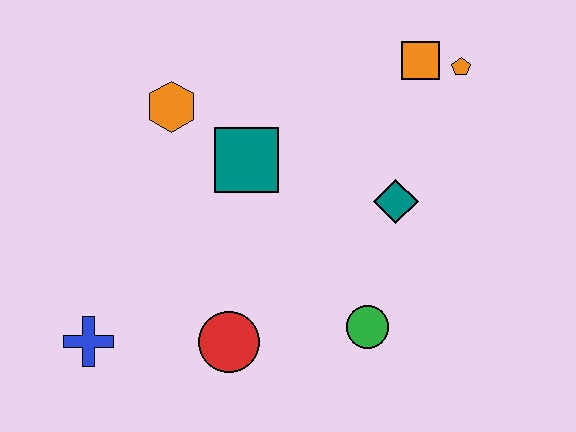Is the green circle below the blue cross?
No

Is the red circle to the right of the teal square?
No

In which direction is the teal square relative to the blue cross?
The teal square is above the blue cross.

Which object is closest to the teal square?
The orange hexagon is closest to the teal square.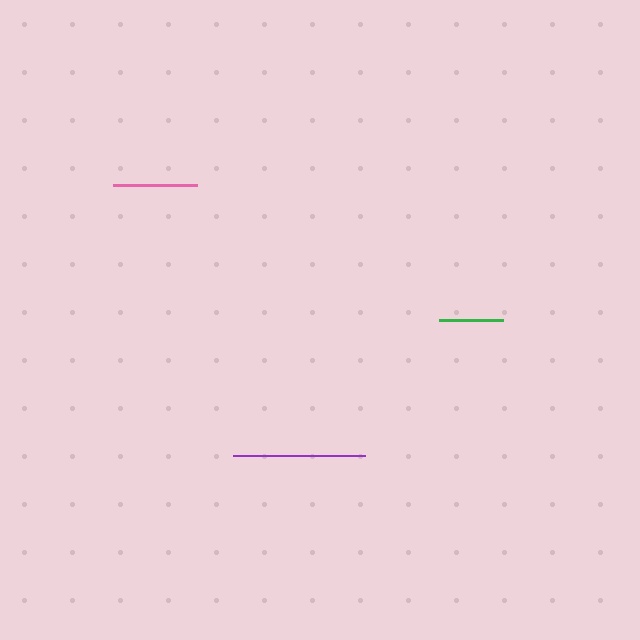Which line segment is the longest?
The purple line is the longest at approximately 132 pixels.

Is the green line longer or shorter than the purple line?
The purple line is longer than the green line.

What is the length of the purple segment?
The purple segment is approximately 132 pixels long.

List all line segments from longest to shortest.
From longest to shortest: purple, pink, green.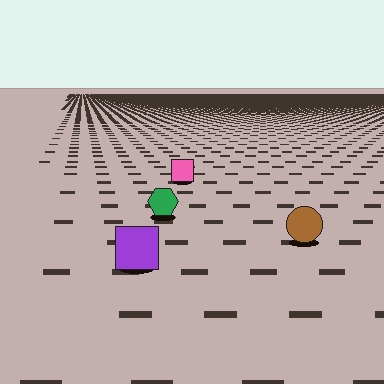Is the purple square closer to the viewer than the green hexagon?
Yes. The purple square is closer — you can tell from the texture gradient: the ground texture is coarser near it.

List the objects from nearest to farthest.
From nearest to farthest: the purple square, the brown circle, the green hexagon, the pink square.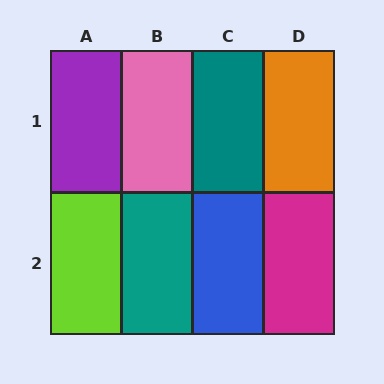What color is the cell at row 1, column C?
Teal.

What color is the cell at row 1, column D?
Orange.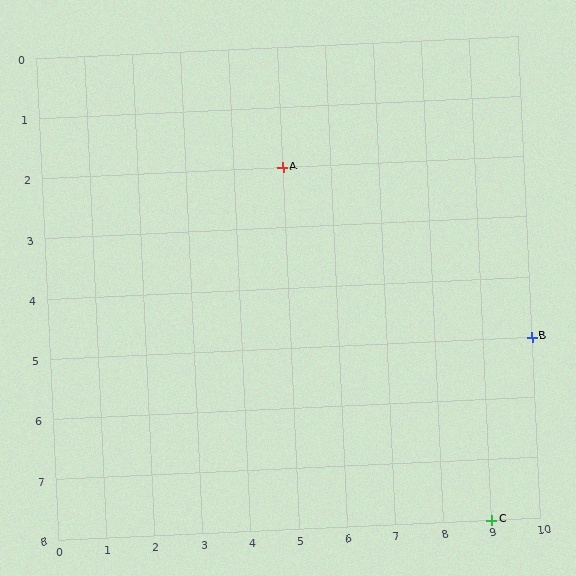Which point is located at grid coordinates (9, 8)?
Point C is at (9, 8).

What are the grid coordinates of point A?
Point A is at grid coordinates (5, 2).